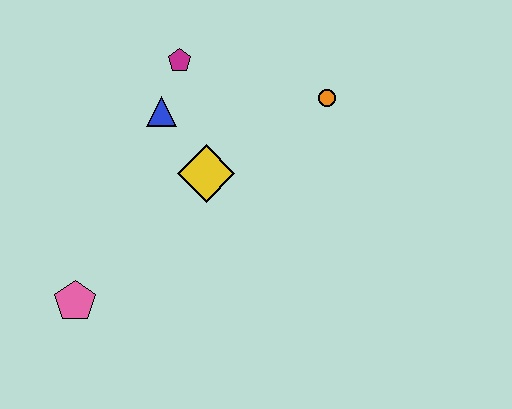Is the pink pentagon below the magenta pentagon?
Yes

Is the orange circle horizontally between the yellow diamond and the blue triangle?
No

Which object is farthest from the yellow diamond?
The pink pentagon is farthest from the yellow diamond.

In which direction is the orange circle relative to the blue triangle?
The orange circle is to the right of the blue triangle.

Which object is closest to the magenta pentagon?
The blue triangle is closest to the magenta pentagon.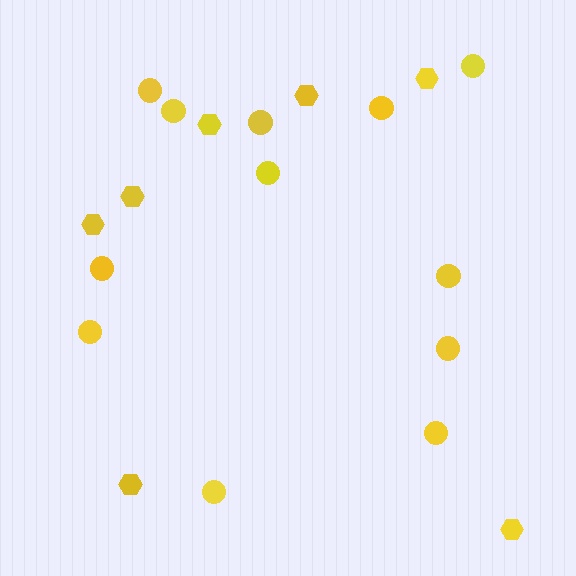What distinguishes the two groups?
There are 2 groups: one group of hexagons (7) and one group of circles (12).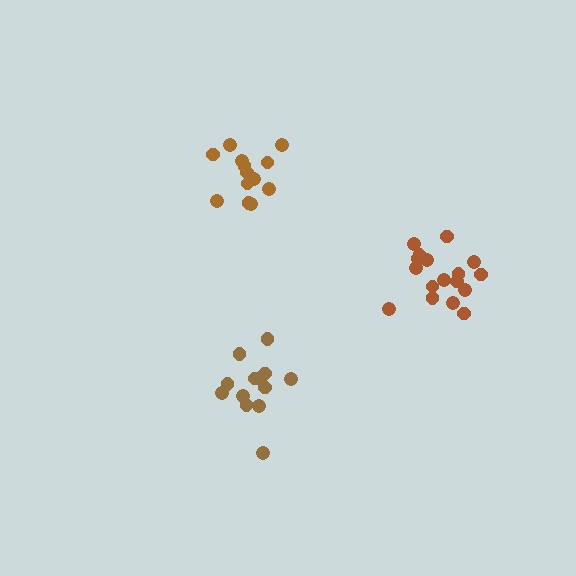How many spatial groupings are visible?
There are 3 spatial groupings.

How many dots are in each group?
Group 1: 13 dots, Group 2: 13 dots, Group 3: 17 dots (43 total).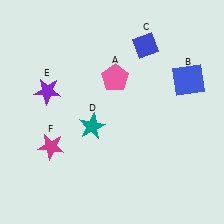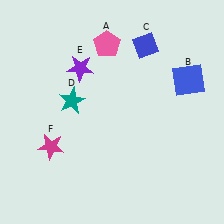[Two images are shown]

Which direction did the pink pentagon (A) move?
The pink pentagon (A) moved up.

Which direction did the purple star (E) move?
The purple star (E) moved right.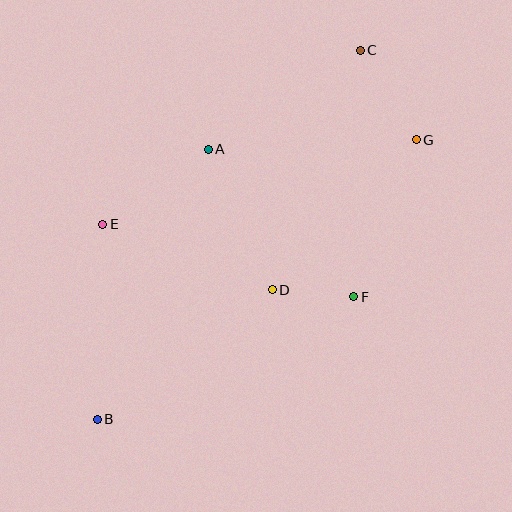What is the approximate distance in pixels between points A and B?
The distance between A and B is approximately 292 pixels.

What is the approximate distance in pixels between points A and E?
The distance between A and E is approximately 129 pixels.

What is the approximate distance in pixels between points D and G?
The distance between D and G is approximately 208 pixels.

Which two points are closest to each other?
Points D and F are closest to each other.